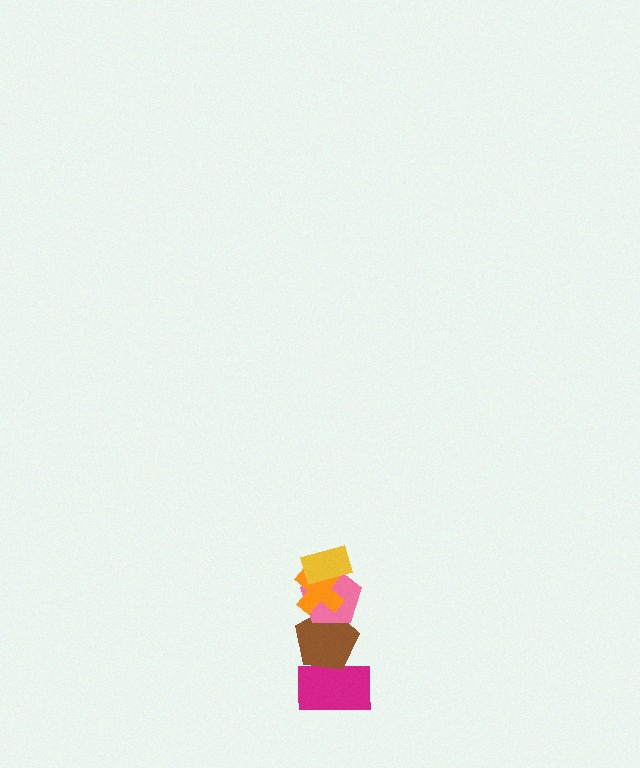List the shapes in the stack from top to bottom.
From top to bottom: the yellow rectangle, the orange cross, the pink pentagon, the brown pentagon, the magenta rectangle.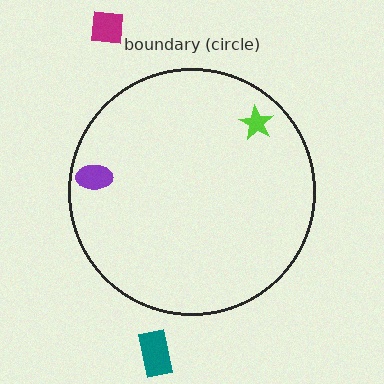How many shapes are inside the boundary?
2 inside, 2 outside.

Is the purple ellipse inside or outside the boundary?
Inside.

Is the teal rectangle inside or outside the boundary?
Outside.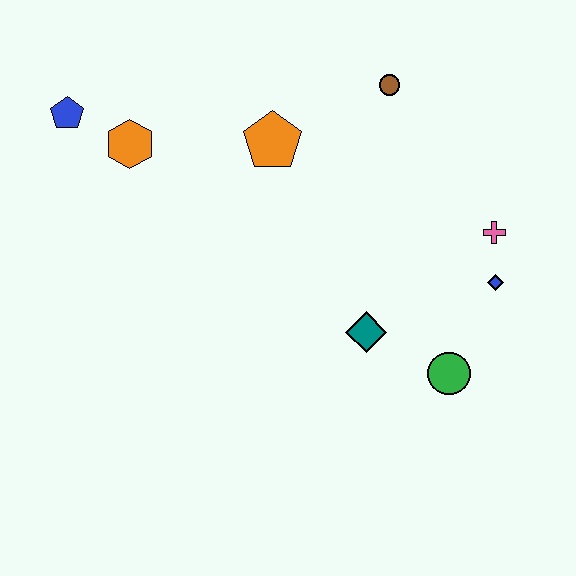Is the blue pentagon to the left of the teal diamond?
Yes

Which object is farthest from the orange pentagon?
The green circle is farthest from the orange pentagon.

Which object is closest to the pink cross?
The blue diamond is closest to the pink cross.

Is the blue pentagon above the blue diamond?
Yes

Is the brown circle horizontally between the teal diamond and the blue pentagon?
No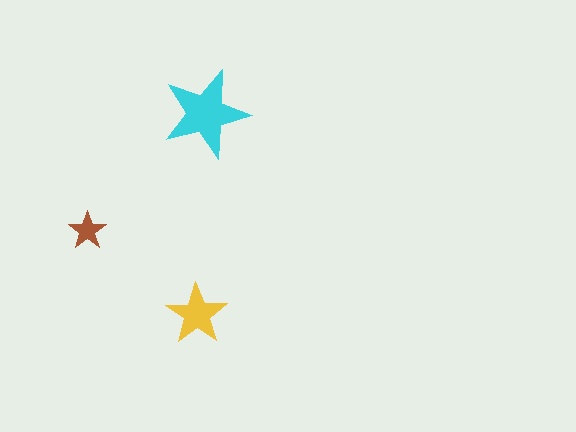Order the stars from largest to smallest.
the cyan one, the yellow one, the brown one.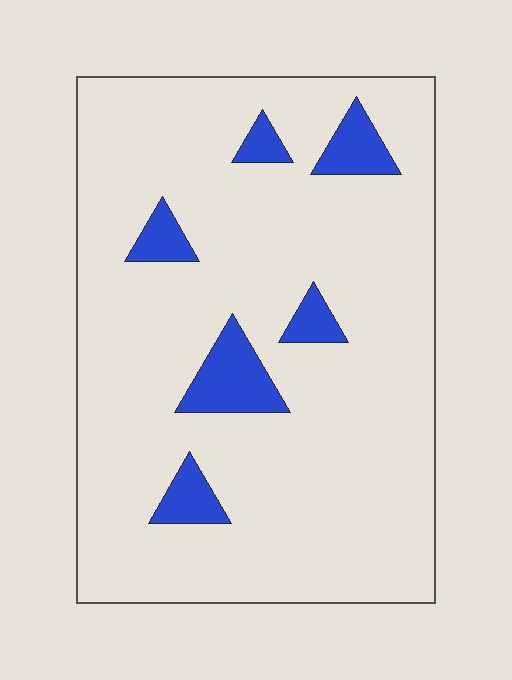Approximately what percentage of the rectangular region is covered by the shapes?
Approximately 10%.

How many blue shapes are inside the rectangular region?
6.